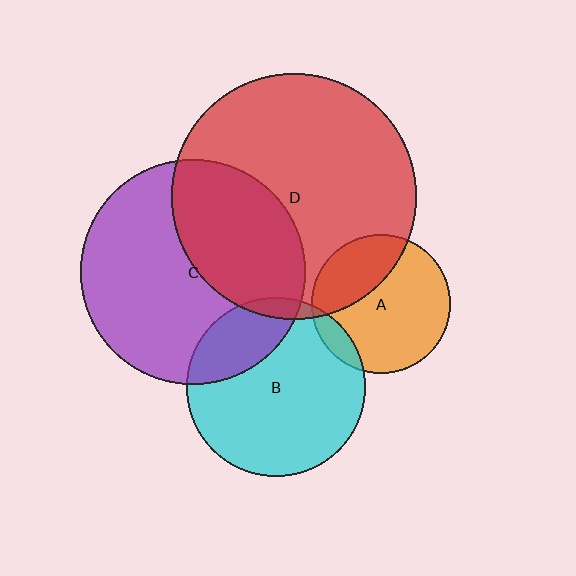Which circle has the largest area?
Circle D (red).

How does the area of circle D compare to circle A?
Approximately 3.1 times.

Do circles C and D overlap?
Yes.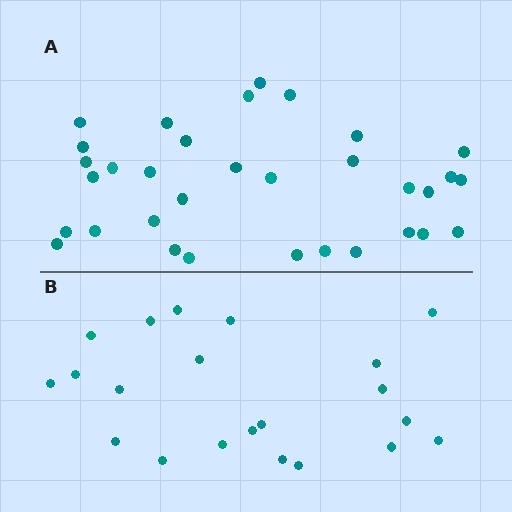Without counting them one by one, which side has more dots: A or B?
Region A (the top region) has more dots.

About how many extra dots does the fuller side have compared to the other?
Region A has roughly 12 or so more dots than region B.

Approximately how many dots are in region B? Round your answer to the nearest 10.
About 20 dots. (The exact count is 21, which rounds to 20.)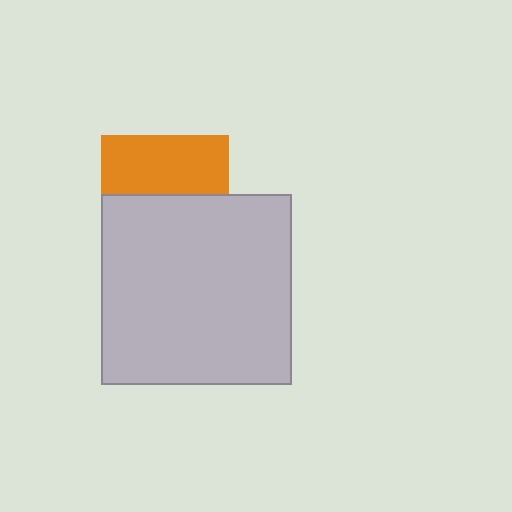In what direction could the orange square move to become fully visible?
The orange square could move up. That would shift it out from behind the light gray square entirely.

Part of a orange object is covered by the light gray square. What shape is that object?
It is a square.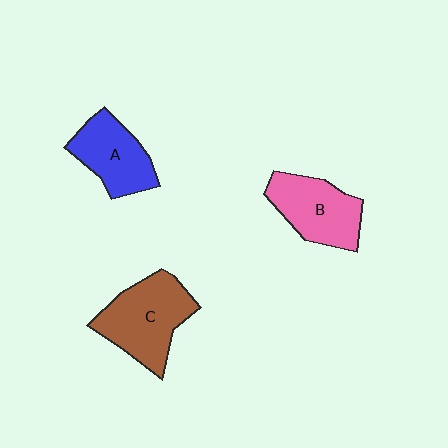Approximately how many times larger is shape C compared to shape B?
Approximately 1.2 times.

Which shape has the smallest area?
Shape A (blue).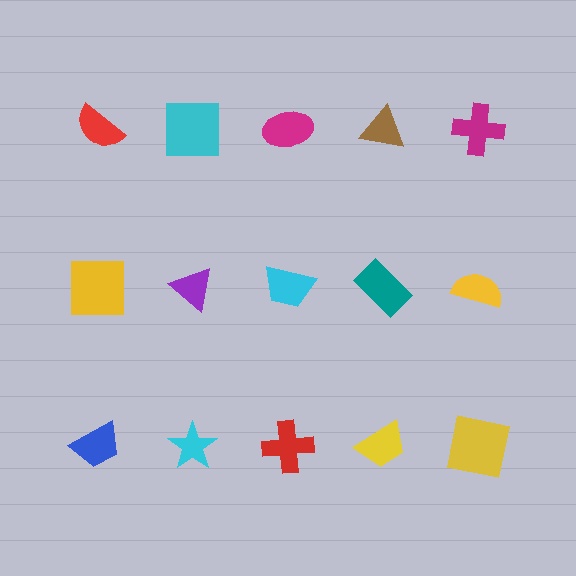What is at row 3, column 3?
A red cross.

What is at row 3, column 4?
A yellow trapezoid.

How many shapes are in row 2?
5 shapes.